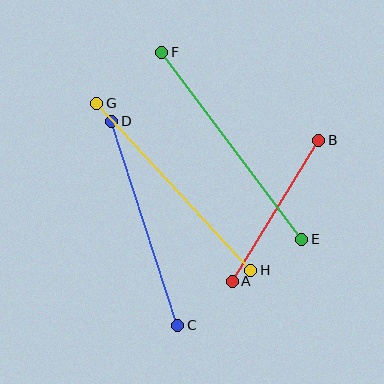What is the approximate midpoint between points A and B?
The midpoint is at approximately (275, 211) pixels.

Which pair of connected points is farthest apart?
Points E and F are farthest apart.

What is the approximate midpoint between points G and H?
The midpoint is at approximately (174, 187) pixels.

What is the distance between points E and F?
The distance is approximately 234 pixels.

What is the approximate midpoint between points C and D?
The midpoint is at approximately (145, 223) pixels.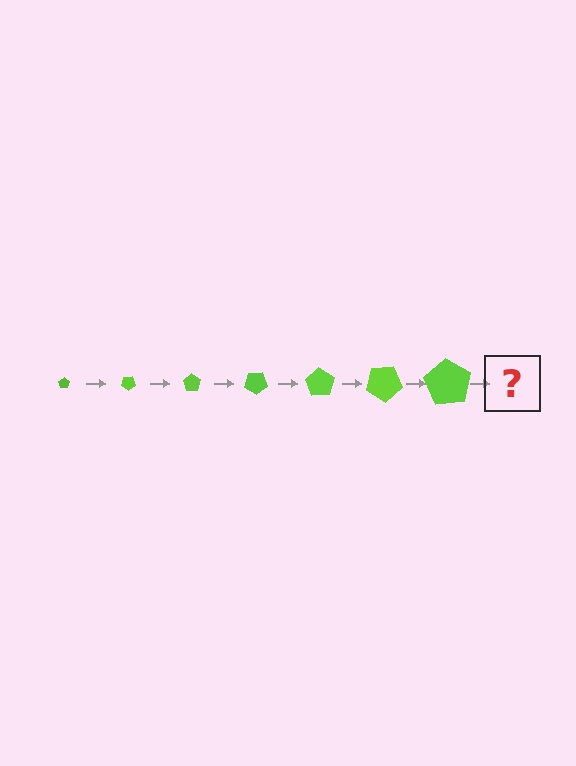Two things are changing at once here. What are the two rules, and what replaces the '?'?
The two rules are that the pentagon grows larger each step and it rotates 35 degrees each step. The '?' should be a pentagon, larger than the previous one and rotated 245 degrees from the start.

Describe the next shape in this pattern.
It should be a pentagon, larger than the previous one and rotated 245 degrees from the start.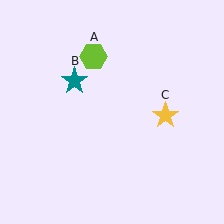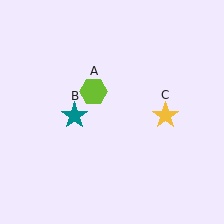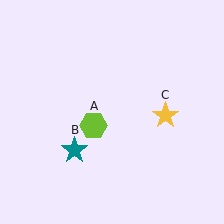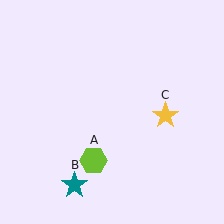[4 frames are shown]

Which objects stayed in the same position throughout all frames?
Yellow star (object C) remained stationary.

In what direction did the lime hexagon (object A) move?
The lime hexagon (object A) moved down.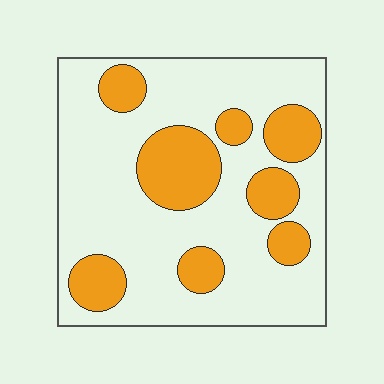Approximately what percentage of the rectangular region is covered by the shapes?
Approximately 25%.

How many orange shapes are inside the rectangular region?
8.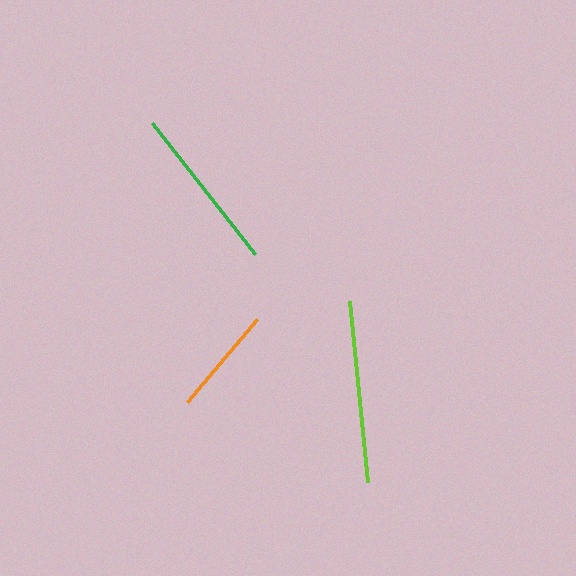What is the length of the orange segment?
The orange segment is approximately 109 pixels long.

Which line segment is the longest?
The lime line is the longest at approximately 182 pixels.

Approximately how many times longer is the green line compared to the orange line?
The green line is approximately 1.5 times the length of the orange line.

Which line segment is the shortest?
The orange line is the shortest at approximately 109 pixels.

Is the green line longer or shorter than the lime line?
The lime line is longer than the green line.